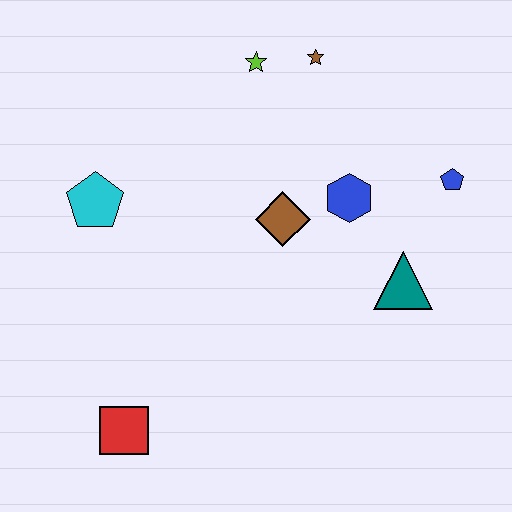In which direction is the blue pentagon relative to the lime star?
The blue pentagon is to the right of the lime star.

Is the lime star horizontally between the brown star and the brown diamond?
No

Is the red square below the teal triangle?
Yes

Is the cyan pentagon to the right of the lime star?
No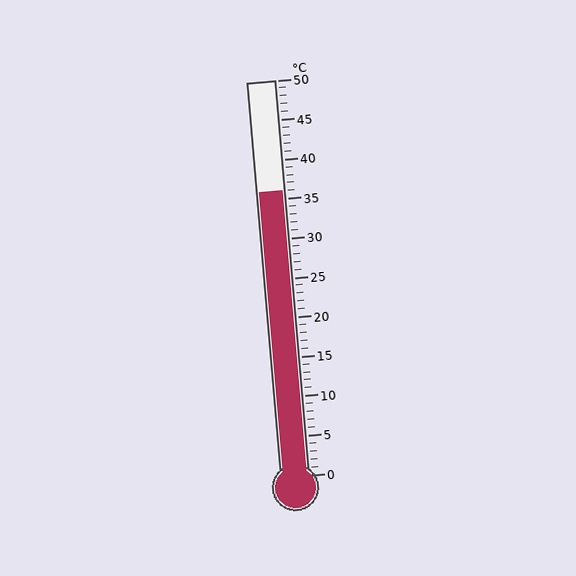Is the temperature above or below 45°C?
The temperature is below 45°C.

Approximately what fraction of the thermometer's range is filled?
The thermometer is filled to approximately 70% of its range.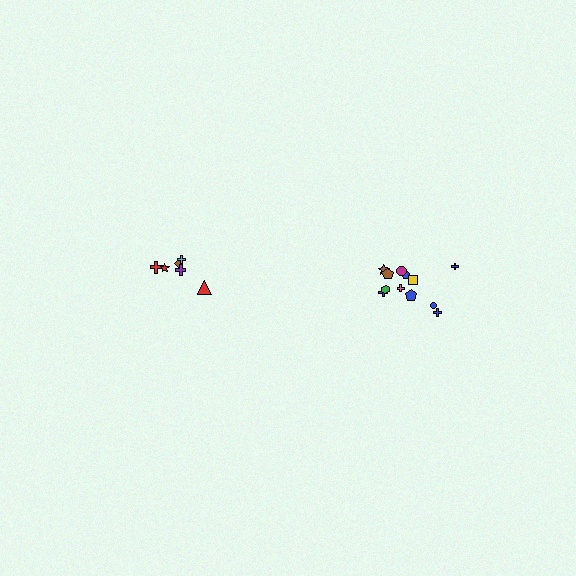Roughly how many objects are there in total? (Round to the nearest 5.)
Roughly 20 objects in total.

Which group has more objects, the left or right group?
The right group.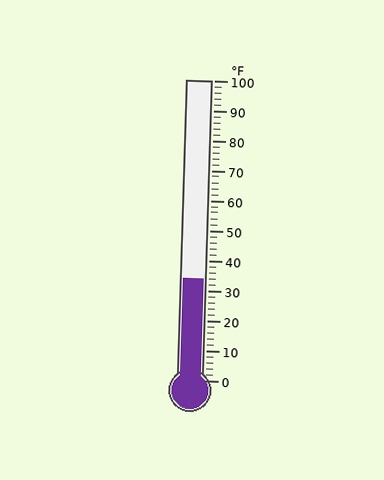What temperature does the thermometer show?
The thermometer shows approximately 34°F.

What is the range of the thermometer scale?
The thermometer scale ranges from 0°F to 100°F.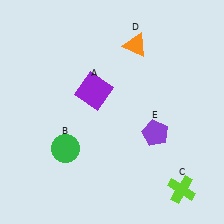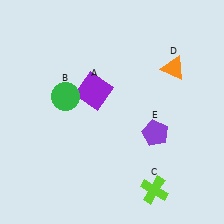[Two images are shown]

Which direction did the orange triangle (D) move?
The orange triangle (D) moved right.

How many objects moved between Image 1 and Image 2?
3 objects moved between the two images.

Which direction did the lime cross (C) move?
The lime cross (C) moved left.